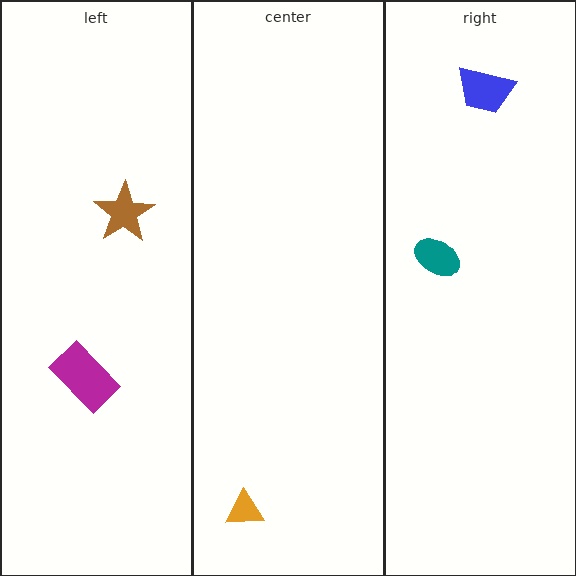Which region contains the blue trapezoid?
The right region.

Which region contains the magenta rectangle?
The left region.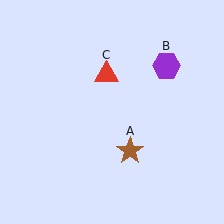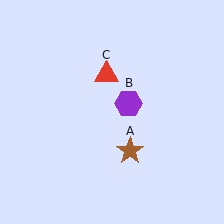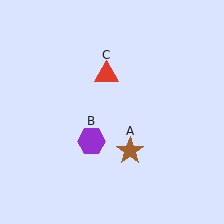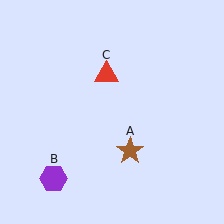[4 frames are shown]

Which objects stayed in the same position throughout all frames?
Brown star (object A) and red triangle (object C) remained stationary.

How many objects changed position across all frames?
1 object changed position: purple hexagon (object B).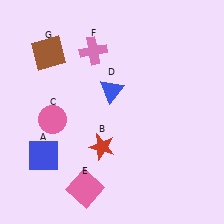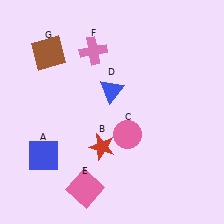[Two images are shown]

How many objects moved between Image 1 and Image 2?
1 object moved between the two images.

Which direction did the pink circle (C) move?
The pink circle (C) moved right.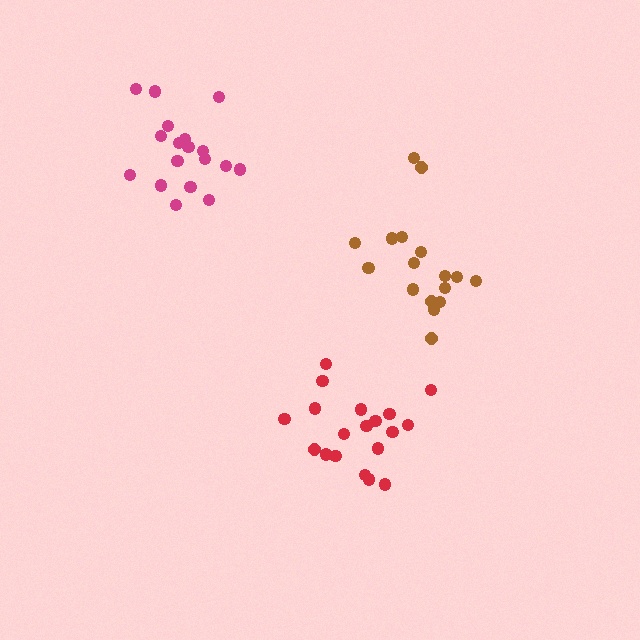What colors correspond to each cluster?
The clusters are colored: magenta, brown, red.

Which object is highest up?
The magenta cluster is topmost.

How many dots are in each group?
Group 1: 18 dots, Group 2: 17 dots, Group 3: 19 dots (54 total).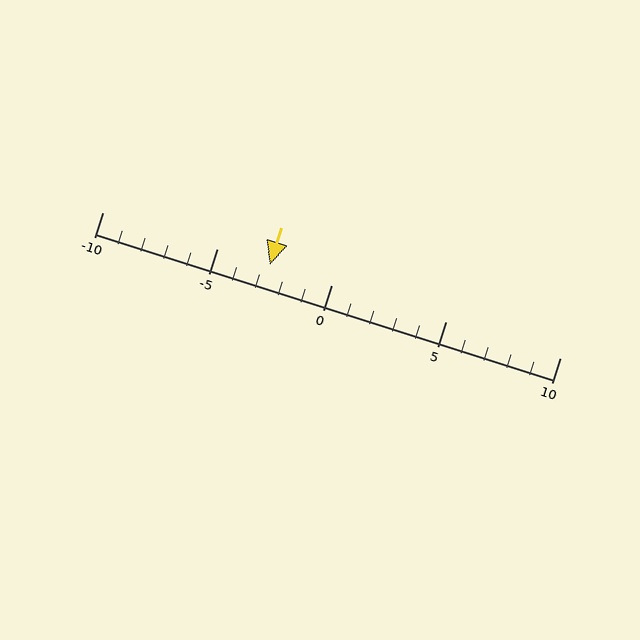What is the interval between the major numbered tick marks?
The major tick marks are spaced 5 units apart.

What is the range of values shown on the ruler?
The ruler shows values from -10 to 10.